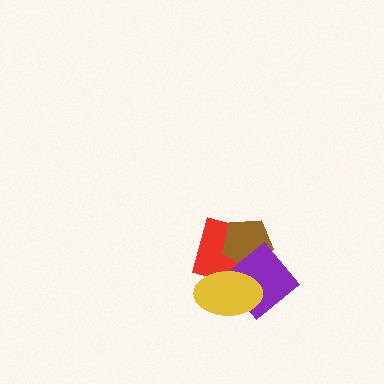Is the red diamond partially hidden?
Yes, it is partially covered by another shape.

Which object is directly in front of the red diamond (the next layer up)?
The brown pentagon is directly in front of the red diamond.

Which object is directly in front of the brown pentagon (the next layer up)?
The purple diamond is directly in front of the brown pentagon.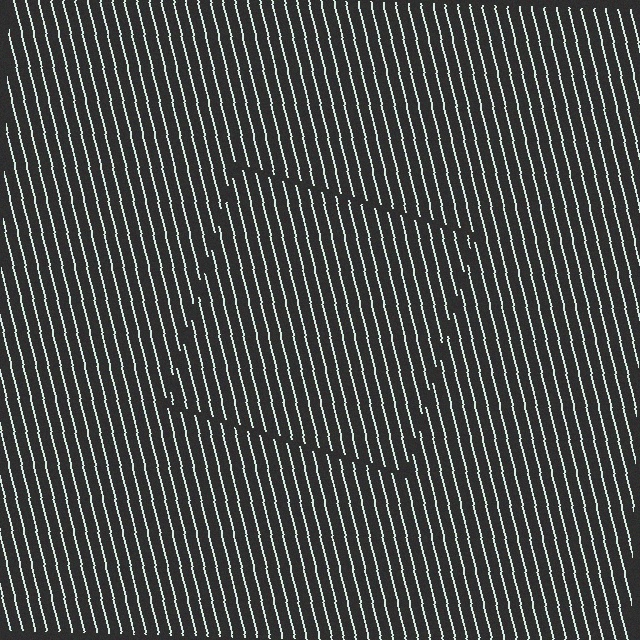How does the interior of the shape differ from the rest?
The interior of the shape contains the same grating, shifted by half a period — the contour is defined by the phase discontinuity where line-ends from the inner and outer gratings abut.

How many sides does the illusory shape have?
4 sides — the line-ends trace a square.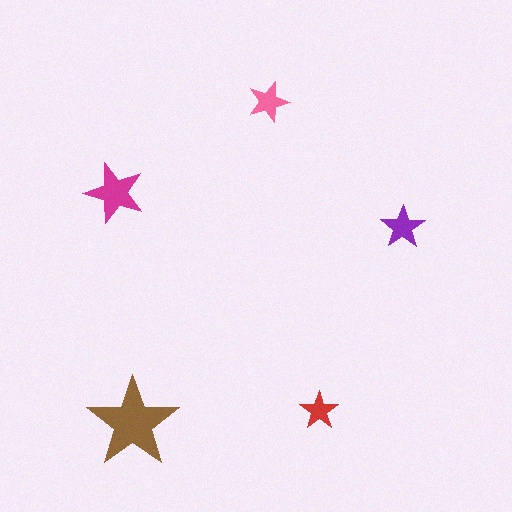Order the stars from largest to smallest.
the brown one, the magenta one, the purple one, the pink one, the red one.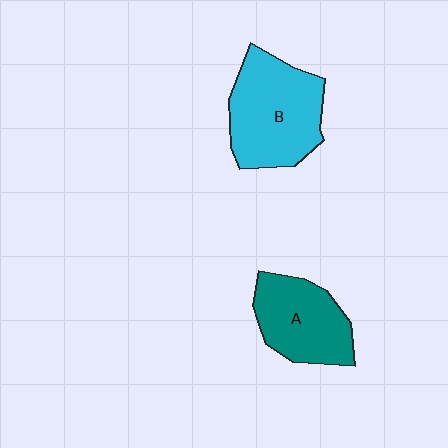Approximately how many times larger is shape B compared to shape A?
Approximately 1.3 times.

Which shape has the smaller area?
Shape A (teal).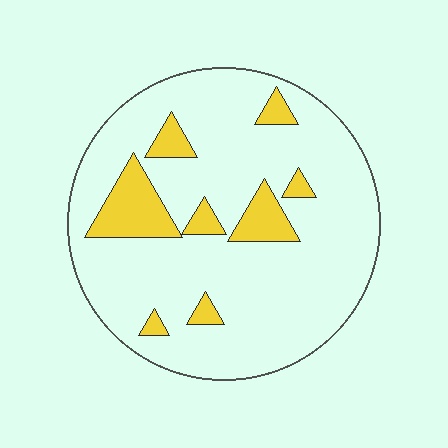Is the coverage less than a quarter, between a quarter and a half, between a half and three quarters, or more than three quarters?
Less than a quarter.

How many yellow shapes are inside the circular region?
8.